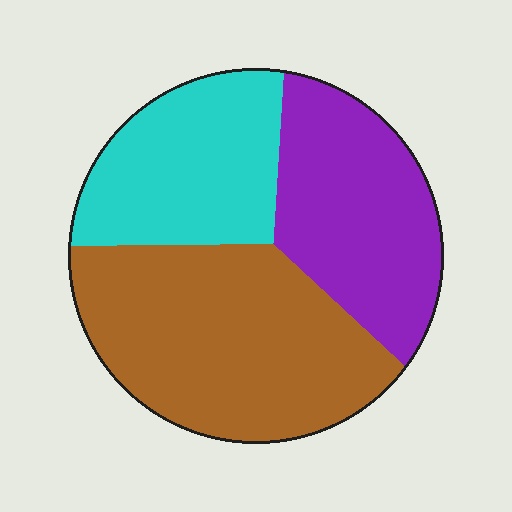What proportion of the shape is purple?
Purple covers roughly 30% of the shape.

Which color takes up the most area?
Brown, at roughly 45%.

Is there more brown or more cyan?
Brown.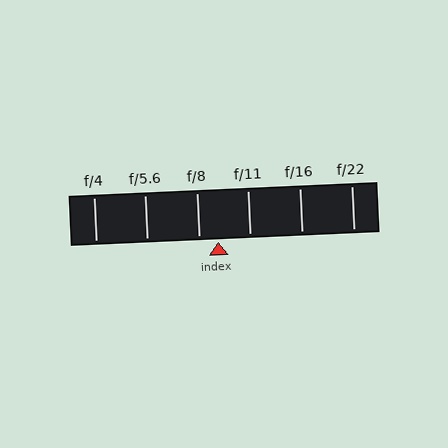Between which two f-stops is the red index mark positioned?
The index mark is between f/8 and f/11.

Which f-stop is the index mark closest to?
The index mark is closest to f/8.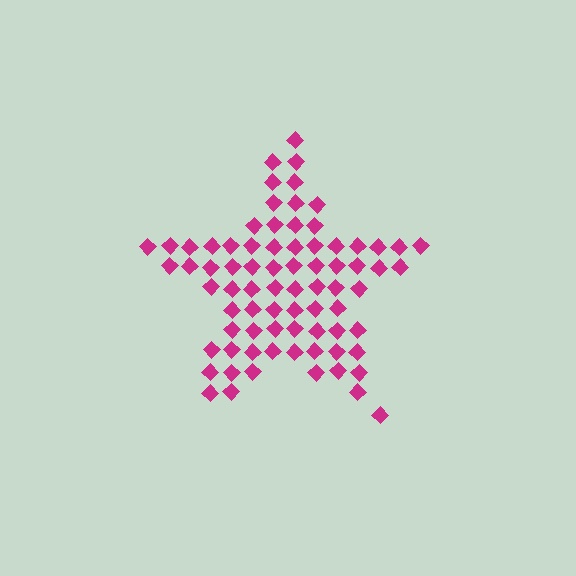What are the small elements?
The small elements are diamonds.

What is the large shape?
The large shape is a star.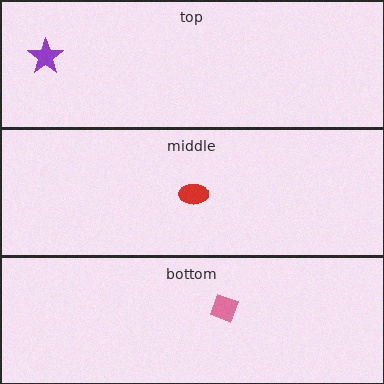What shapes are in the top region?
The purple star.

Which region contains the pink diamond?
The bottom region.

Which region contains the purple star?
The top region.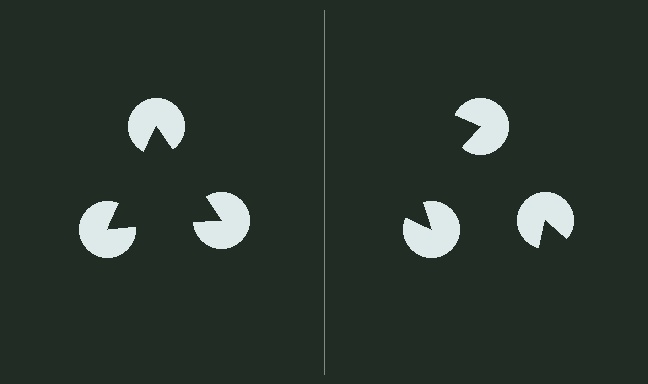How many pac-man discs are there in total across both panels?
6 — 3 on each side.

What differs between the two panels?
The pac-man discs are positioned identically on both sides; only the wedge orientations differ. On the left they align to a triangle; on the right they are misaligned.